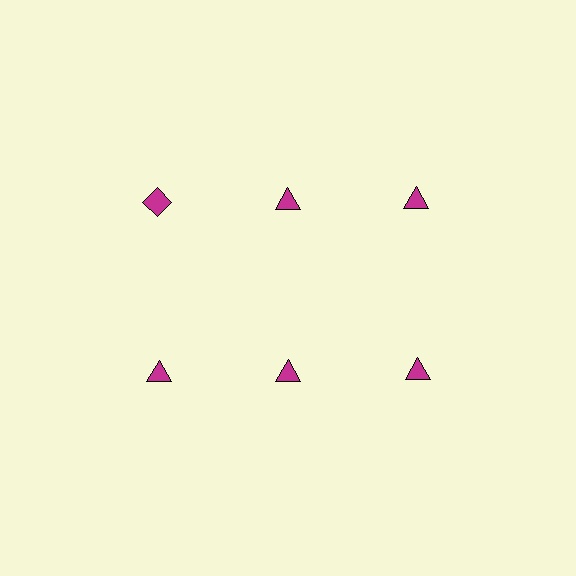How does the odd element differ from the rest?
It has a different shape: diamond instead of triangle.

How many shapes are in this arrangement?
There are 6 shapes arranged in a grid pattern.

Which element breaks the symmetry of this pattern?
The magenta diamond in the top row, leftmost column breaks the symmetry. All other shapes are magenta triangles.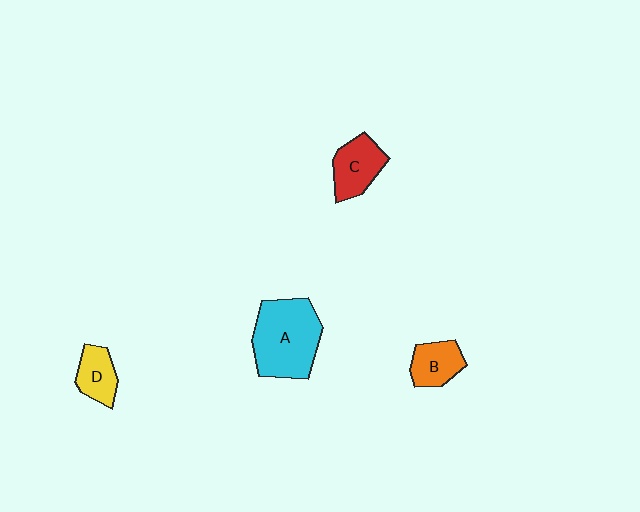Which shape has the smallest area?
Shape D (yellow).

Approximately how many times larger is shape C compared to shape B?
Approximately 1.2 times.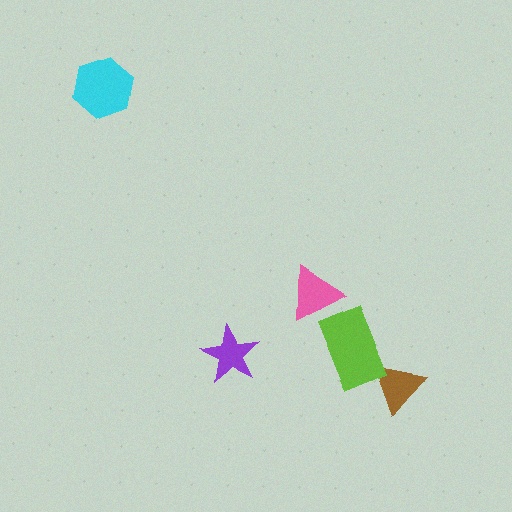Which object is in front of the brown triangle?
The lime rectangle is in front of the brown triangle.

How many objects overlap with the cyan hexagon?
0 objects overlap with the cyan hexagon.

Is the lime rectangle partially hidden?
No, no other shape covers it.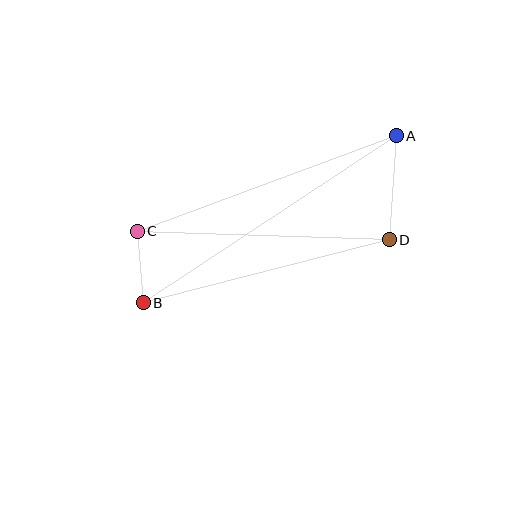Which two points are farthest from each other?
Points A and B are farthest from each other.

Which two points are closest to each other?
Points B and C are closest to each other.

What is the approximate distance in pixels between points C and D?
The distance between C and D is approximately 252 pixels.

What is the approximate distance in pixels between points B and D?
The distance between B and D is approximately 254 pixels.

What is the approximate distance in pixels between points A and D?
The distance between A and D is approximately 104 pixels.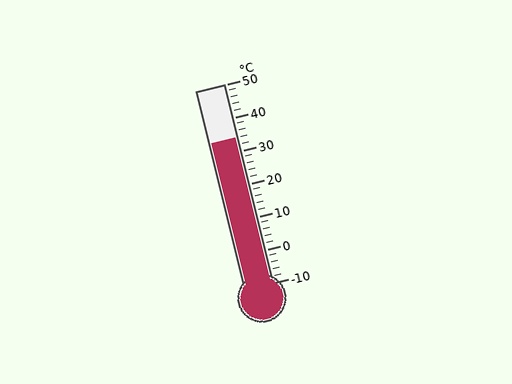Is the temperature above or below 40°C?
The temperature is below 40°C.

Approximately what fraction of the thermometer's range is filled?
The thermometer is filled to approximately 75% of its range.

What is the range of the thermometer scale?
The thermometer scale ranges from -10°C to 50°C.